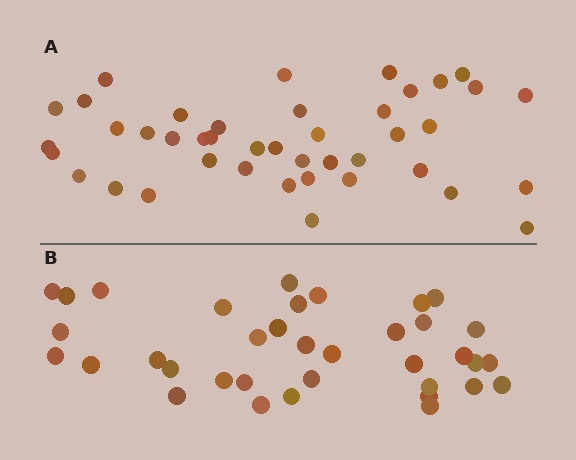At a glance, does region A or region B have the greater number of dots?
Region A (the top region) has more dots.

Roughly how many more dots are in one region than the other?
Region A has about 6 more dots than region B.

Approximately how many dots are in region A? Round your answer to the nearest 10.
About 40 dots. (The exact count is 42, which rounds to 40.)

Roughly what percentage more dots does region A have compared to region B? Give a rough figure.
About 15% more.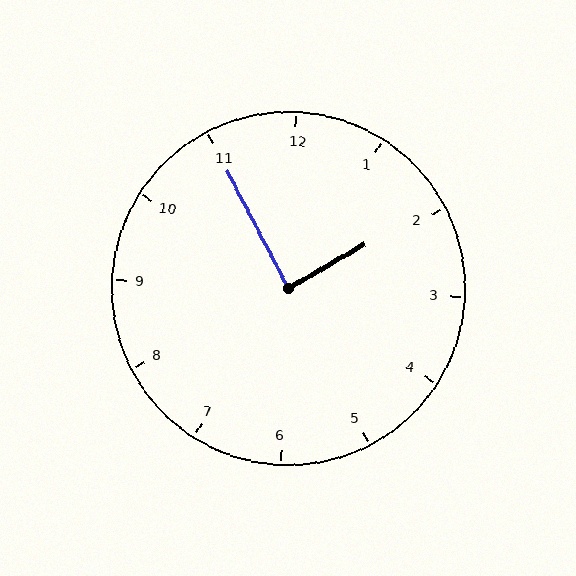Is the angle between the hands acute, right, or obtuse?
It is right.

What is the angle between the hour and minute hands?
Approximately 88 degrees.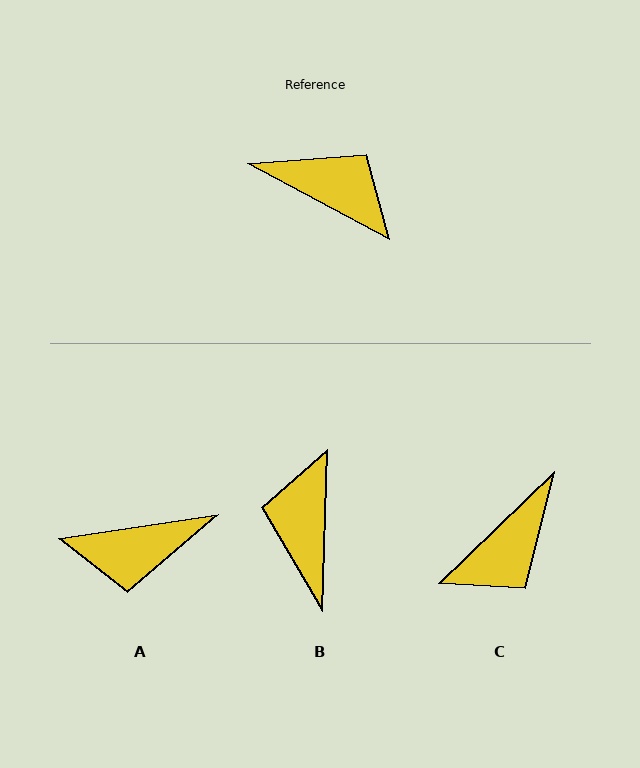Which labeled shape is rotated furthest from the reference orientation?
A, about 143 degrees away.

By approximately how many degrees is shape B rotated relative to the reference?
Approximately 116 degrees counter-clockwise.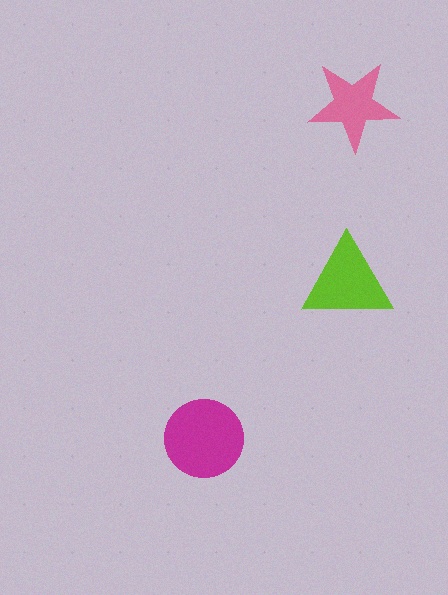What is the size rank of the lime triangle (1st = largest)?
2nd.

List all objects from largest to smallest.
The magenta circle, the lime triangle, the pink star.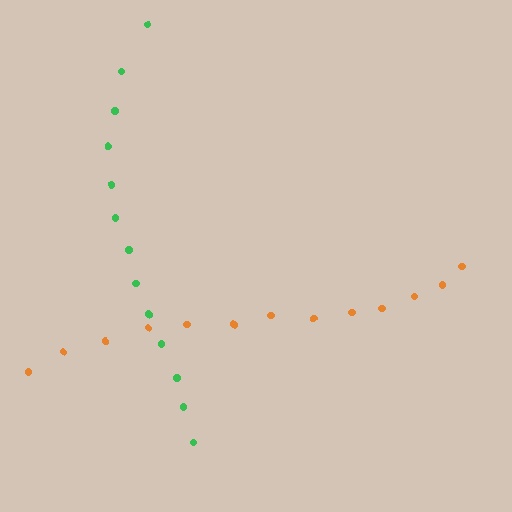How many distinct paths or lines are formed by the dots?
There are 2 distinct paths.